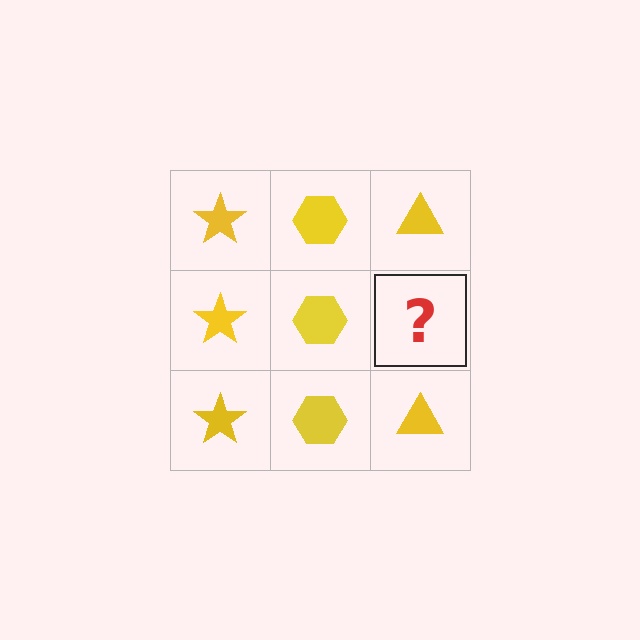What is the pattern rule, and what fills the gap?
The rule is that each column has a consistent shape. The gap should be filled with a yellow triangle.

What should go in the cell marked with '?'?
The missing cell should contain a yellow triangle.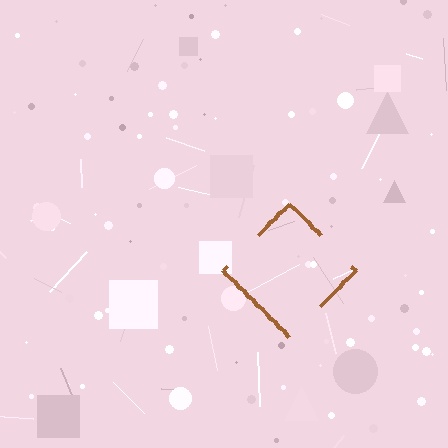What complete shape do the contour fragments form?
The contour fragments form a diamond.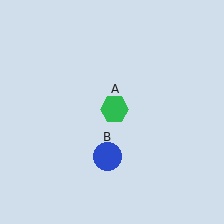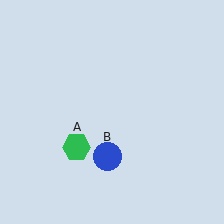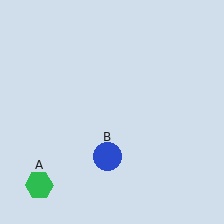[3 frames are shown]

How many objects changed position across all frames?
1 object changed position: green hexagon (object A).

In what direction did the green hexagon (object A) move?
The green hexagon (object A) moved down and to the left.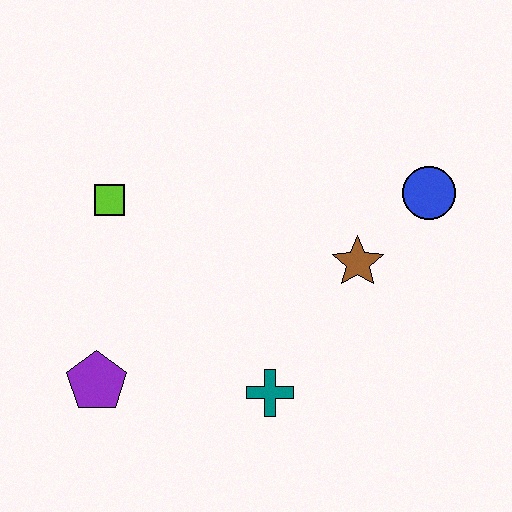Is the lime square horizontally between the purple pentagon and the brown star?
Yes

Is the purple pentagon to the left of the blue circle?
Yes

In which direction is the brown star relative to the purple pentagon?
The brown star is to the right of the purple pentagon.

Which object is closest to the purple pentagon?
The teal cross is closest to the purple pentagon.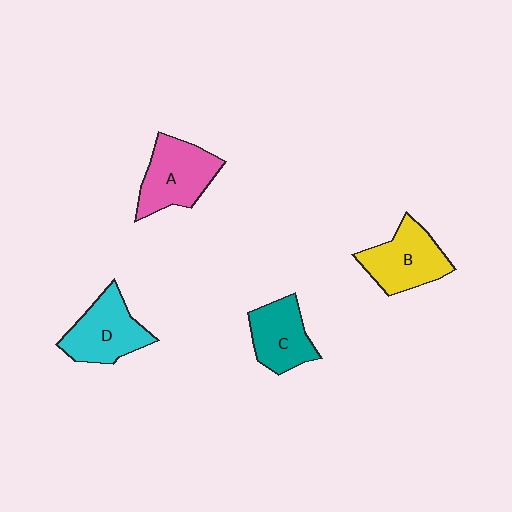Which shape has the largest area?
Shape A (pink).